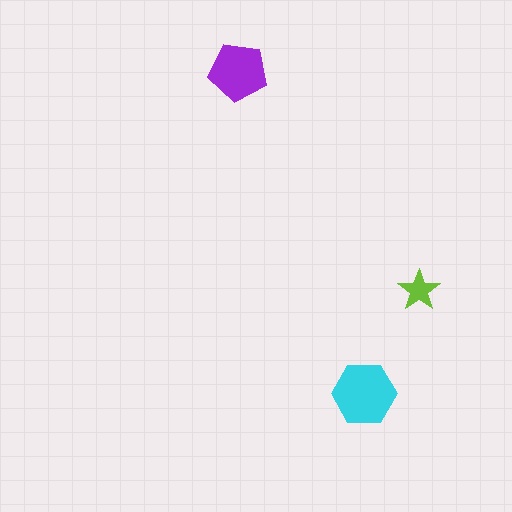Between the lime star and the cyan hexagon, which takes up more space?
The cyan hexagon.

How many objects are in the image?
There are 3 objects in the image.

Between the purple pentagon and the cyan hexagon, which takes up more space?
The cyan hexagon.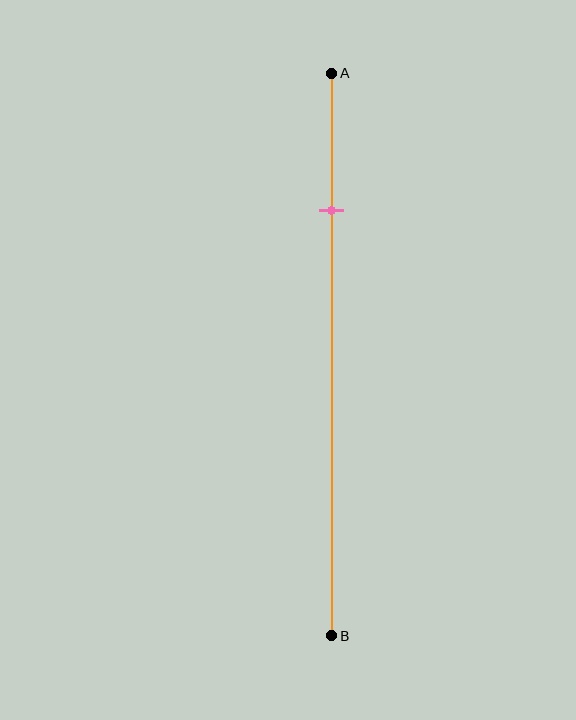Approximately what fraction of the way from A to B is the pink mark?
The pink mark is approximately 25% of the way from A to B.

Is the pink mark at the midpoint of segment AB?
No, the mark is at about 25% from A, not at the 50% midpoint.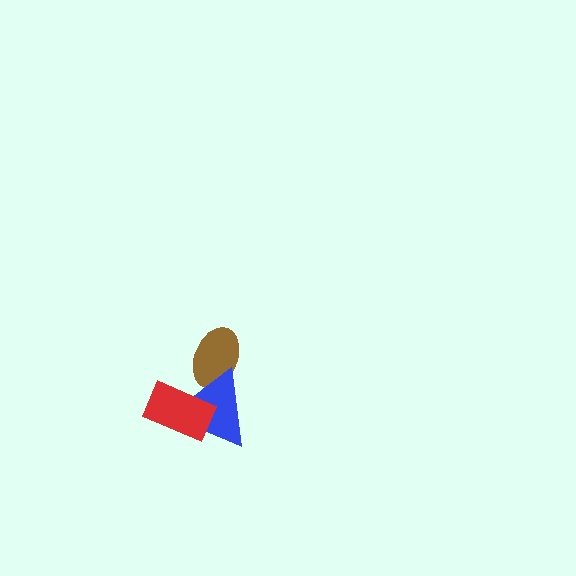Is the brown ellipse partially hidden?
Yes, it is partially covered by another shape.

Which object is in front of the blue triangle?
The red rectangle is in front of the blue triangle.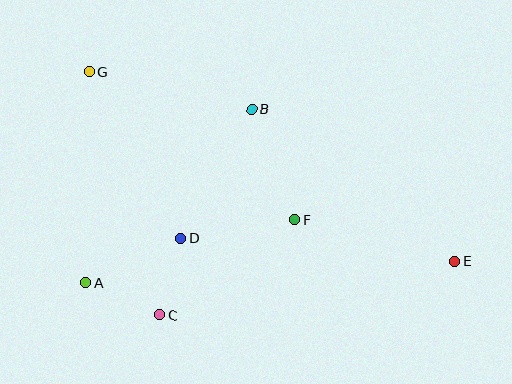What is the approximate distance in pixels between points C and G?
The distance between C and G is approximately 253 pixels.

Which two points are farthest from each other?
Points E and G are farthest from each other.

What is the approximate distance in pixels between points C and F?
The distance between C and F is approximately 165 pixels.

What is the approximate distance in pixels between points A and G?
The distance between A and G is approximately 211 pixels.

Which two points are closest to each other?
Points C and D are closest to each other.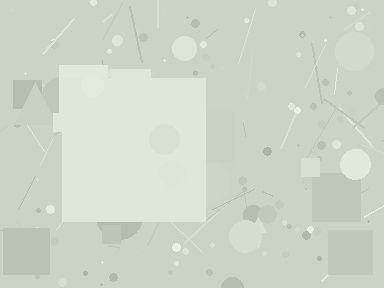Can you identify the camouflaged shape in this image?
The camouflaged shape is a square.